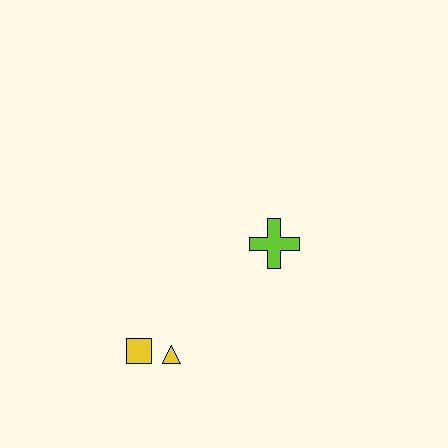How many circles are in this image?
There are no circles.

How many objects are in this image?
There are 3 objects.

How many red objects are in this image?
There are no red objects.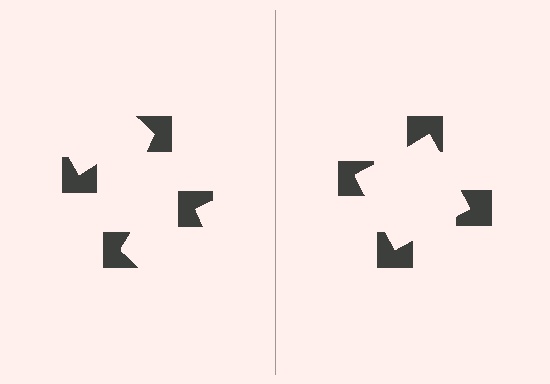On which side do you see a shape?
An illusory square appears on the right side. On the left side the wedge cuts are rotated, so no coherent shape forms.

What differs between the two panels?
The notched squares are positioned identically on both sides; only the wedge orientations differ. On the right they align to a square; on the left they are misaligned.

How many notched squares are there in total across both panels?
8 — 4 on each side.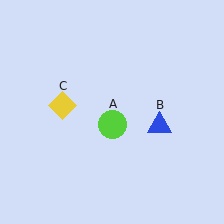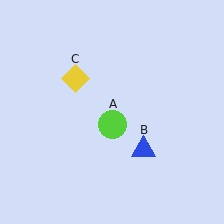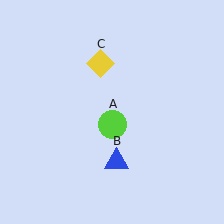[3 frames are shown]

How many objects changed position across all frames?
2 objects changed position: blue triangle (object B), yellow diamond (object C).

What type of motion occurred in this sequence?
The blue triangle (object B), yellow diamond (object C) rotated clockwise around the center of the scene.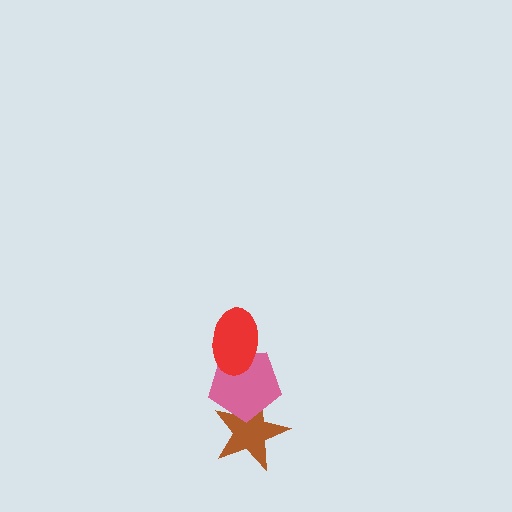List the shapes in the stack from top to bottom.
From top to bottom: the red ellipse, the pink pentagon, the brown star.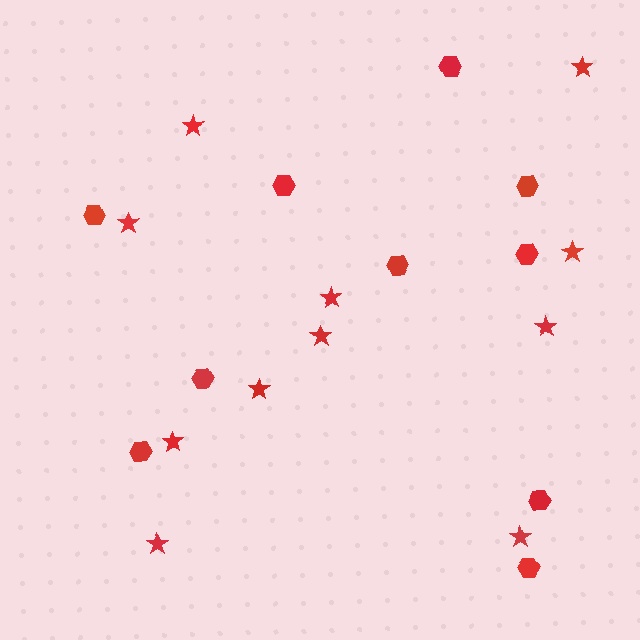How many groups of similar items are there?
There are 2 groups: one group of stars (11) and one group of hexagons (10).